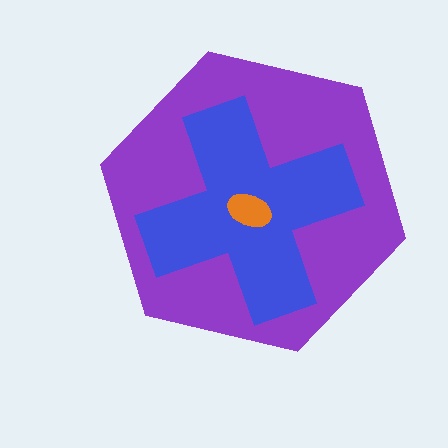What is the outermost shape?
The purple hexagon.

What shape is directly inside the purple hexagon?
The blue cross.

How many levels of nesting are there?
3.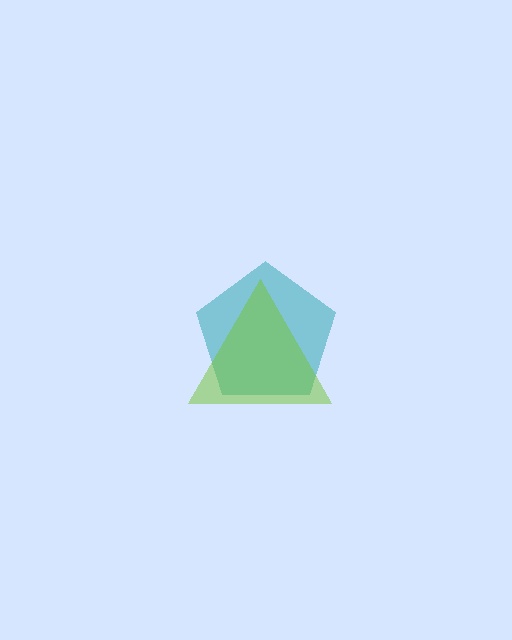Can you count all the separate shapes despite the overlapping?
Yes, there are 2 separate shapes.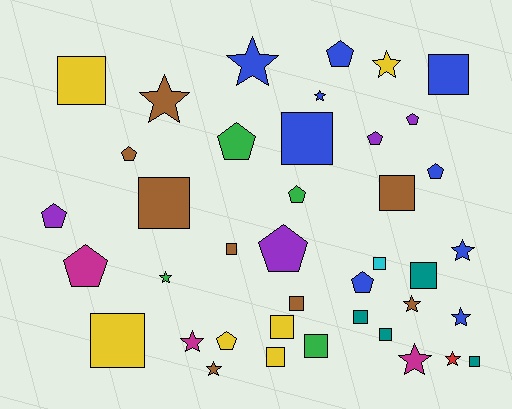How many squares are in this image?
There are 16 squares.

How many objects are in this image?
There are 40 objects.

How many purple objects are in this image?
There are 4 purple objects.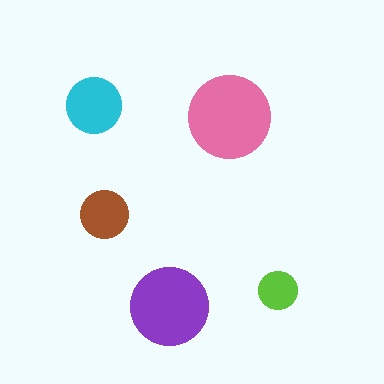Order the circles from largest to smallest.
the pink one, the purple one, the cyan one, the brown one, the lime one.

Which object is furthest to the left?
The cyan circle is leftmost.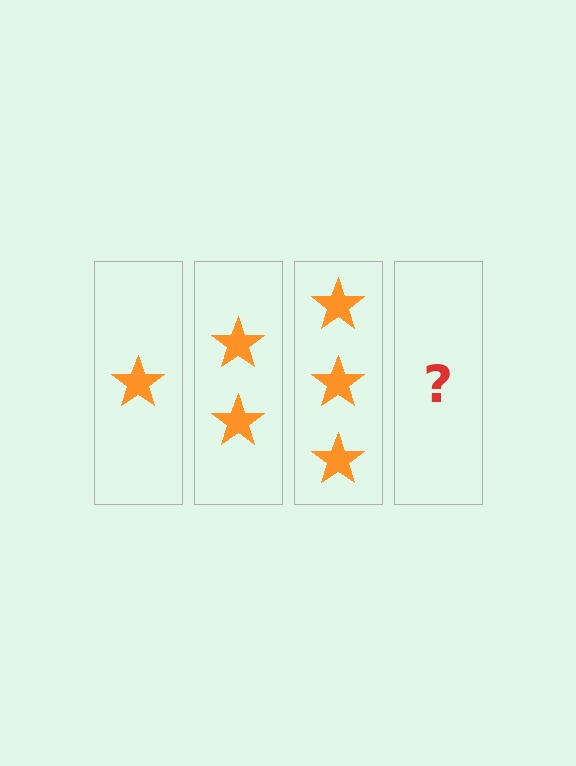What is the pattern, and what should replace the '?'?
The pattern is that each step adds one more star. The '?' should be 4 stars.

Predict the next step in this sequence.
The next step is 4 stars.